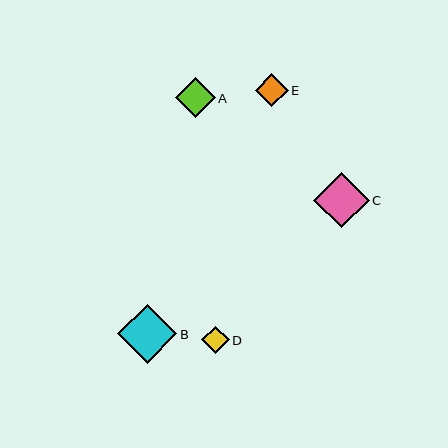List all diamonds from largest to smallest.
From largest to smallest: B, C, A, E, D.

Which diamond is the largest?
Diamond B is the largest with a size of approximately 59 pixels.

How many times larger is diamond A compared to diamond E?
Diamond A is approximately 1.2 times the size of diamond E.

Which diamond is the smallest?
Diamond D is the smallest with a size of approximately 28 pixels.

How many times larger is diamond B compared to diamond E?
Diamond B is approximately 1.8 times the size of diamond E.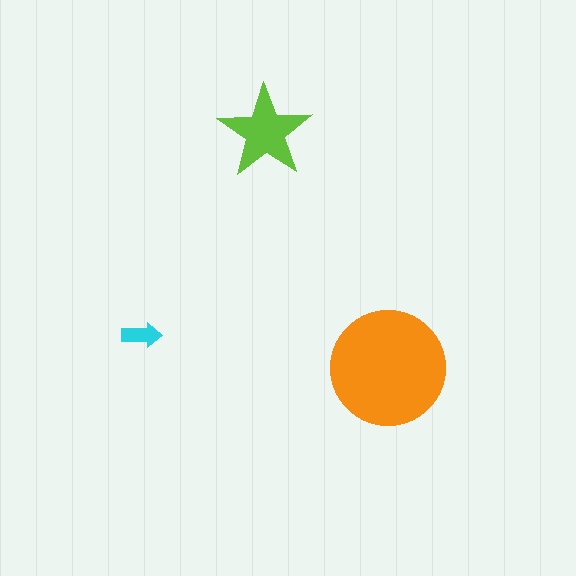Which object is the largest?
The orange circle.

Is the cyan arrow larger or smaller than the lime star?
Smaller.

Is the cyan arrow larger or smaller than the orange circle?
Smaller.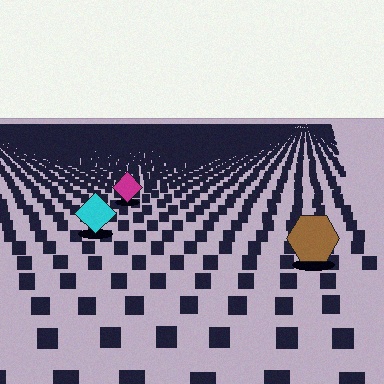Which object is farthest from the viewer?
The magenta diamond is farthest from the viewer. It appears smaller and the ground texture around it is denser.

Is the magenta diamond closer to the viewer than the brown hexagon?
No. The brown hexagon is closer — you can tell from the texture gradient: the ground texture is coarser near it.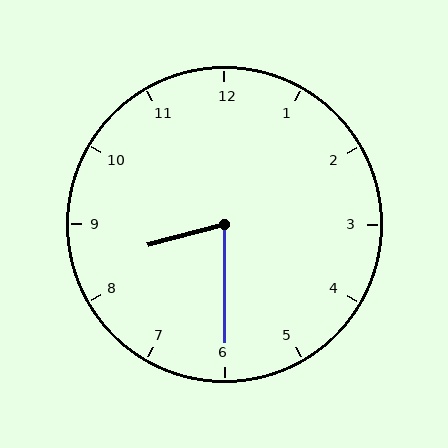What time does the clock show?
8:30.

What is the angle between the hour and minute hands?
Approximately 75 degrees.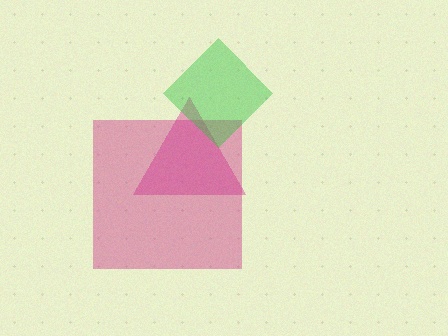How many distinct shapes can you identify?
There are 3 distinct shapes: a pink triangle, a magenta square, a green diamond.